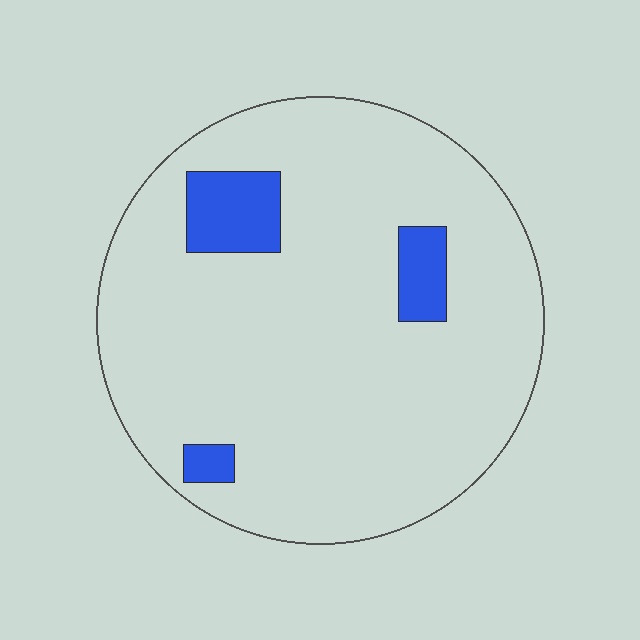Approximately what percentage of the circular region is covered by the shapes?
Approximately 10%.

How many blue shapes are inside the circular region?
3.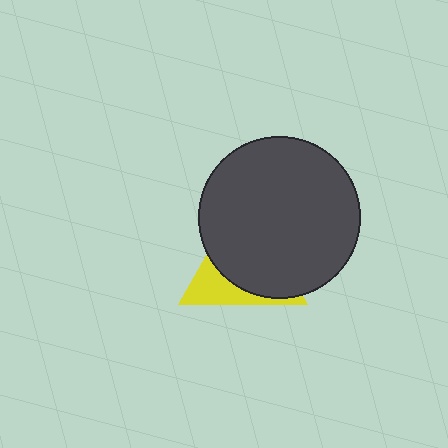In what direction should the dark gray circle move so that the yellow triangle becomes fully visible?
The dark gray circle should move toward the upper-right. That is the shortest direction to clear the overlap and leave the yellow triangle fully visible.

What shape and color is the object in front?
The object in front is a dark gray circle.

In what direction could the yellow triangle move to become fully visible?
The yellow triangle could move toward the lower-left. That would shift it out from behind the dark gray circle entirely.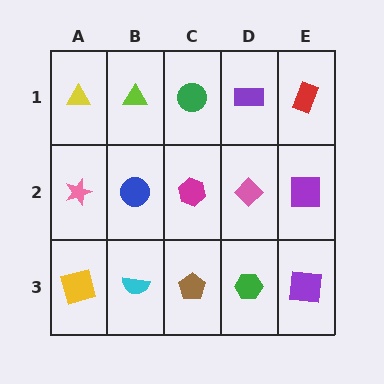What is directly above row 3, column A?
A pink star.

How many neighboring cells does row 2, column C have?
4.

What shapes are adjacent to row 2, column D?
A purple rectangle (row 1, column D), a green hexagon (row 3, column D), a magenta hexagon (row 2, column C), a purple square (row 2, column E).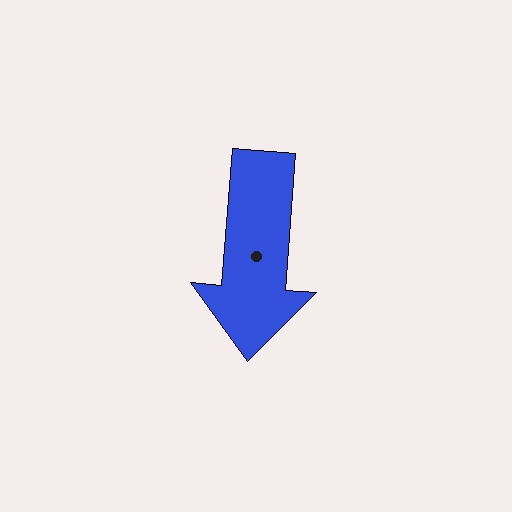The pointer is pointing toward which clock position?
Roughly 6 o'clock.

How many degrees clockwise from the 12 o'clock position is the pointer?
Approximately 184 degrees.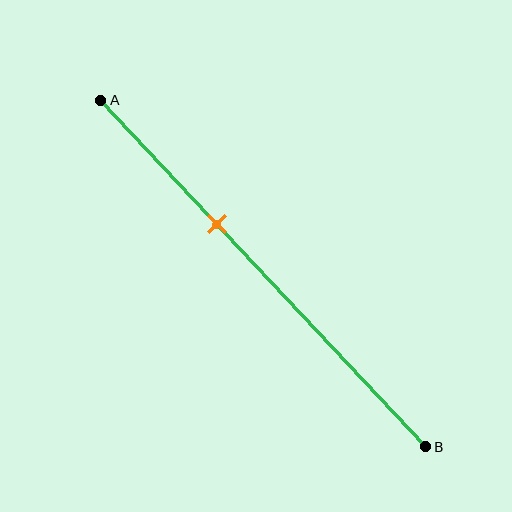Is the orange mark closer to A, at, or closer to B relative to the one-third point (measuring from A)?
The orange mark is approximately at the one-third point of segment AB.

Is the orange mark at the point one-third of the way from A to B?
Yes, the mark is approximately at the one-third point.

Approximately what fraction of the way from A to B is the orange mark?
The orange mark is approximately 35% of the way from A to B.